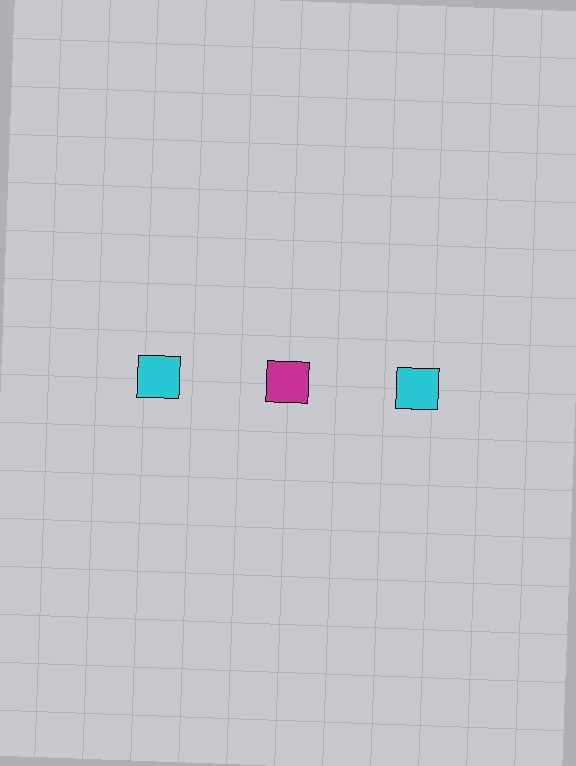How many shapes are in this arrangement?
There are 3 shapes arranged in a grid pattern.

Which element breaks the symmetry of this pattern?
The magenta square in the top row, second from left column breaks the symmetry. All other shapes are cyan squares.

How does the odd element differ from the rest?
It has a different color: magenta instead of cyan.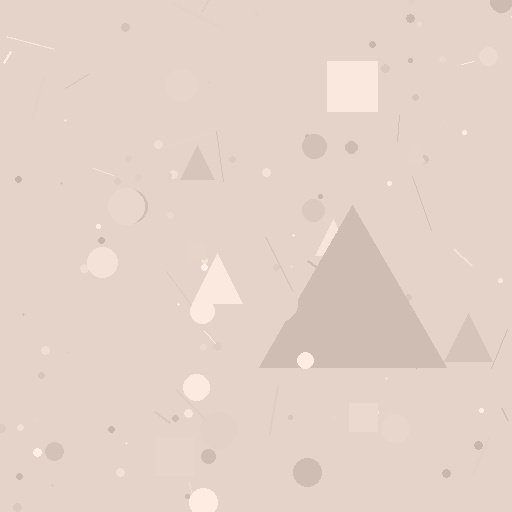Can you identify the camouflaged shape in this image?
The camouflaged shape is a triangle.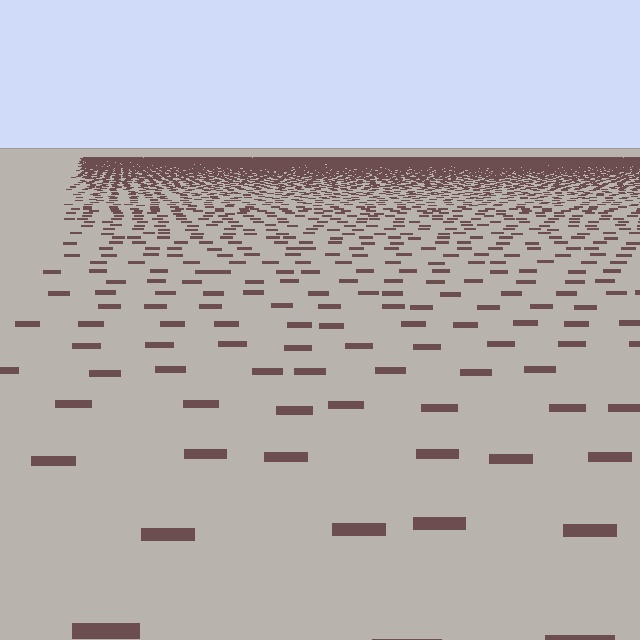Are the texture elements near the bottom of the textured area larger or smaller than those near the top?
Larger. Near the bottom, elements are closer to the viewer and appear at a bigger on-screen size.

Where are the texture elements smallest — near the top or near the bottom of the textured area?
Near the top.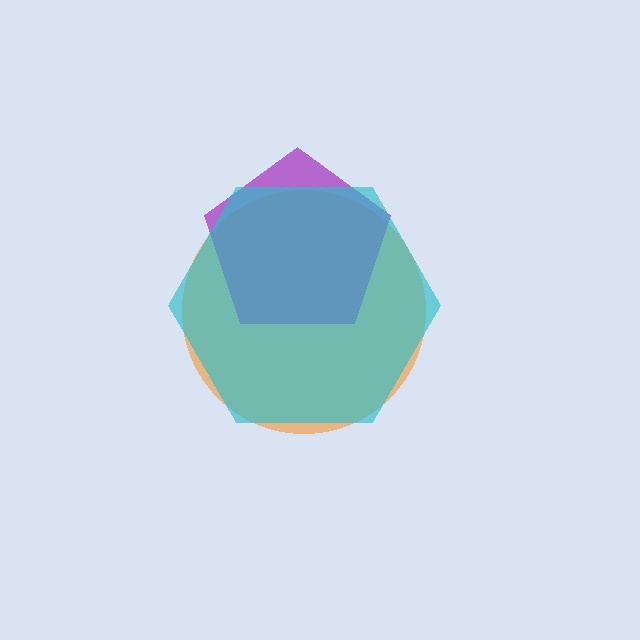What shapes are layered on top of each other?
The layered shapes are: an orange circle, a purple pentagon, a cyan hexagon.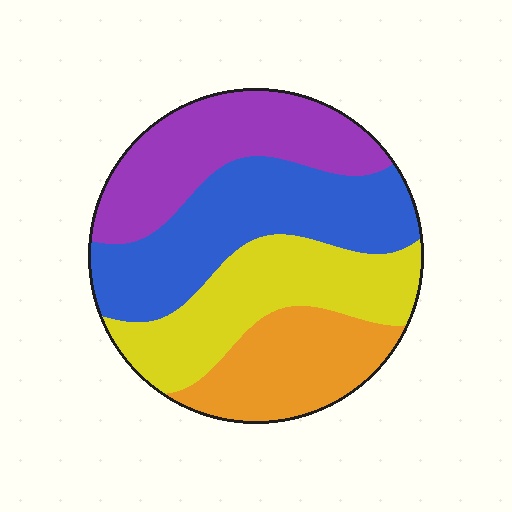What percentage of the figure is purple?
Purple covers roughly 25% of the figure.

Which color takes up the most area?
Blue, at roughly 30%.